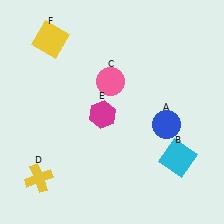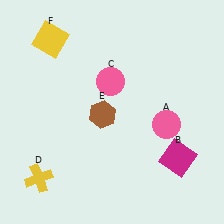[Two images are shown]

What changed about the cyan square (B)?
In Image 1, B is cyan. In Image 2, it changed to magenta.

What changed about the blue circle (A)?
In Image 1, A is blue. In Image 2, it changed to pink.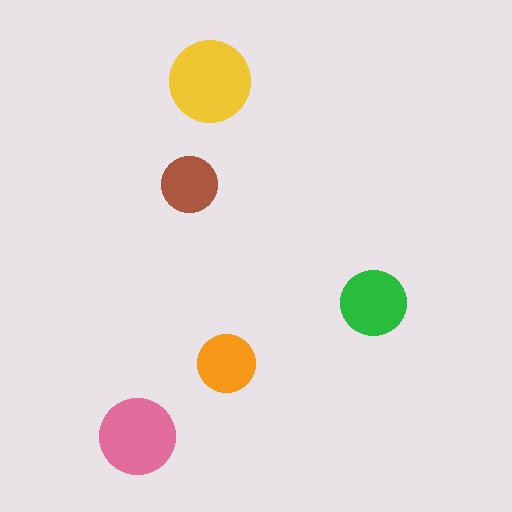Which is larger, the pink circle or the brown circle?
The pink one.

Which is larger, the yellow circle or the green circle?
The yellow one.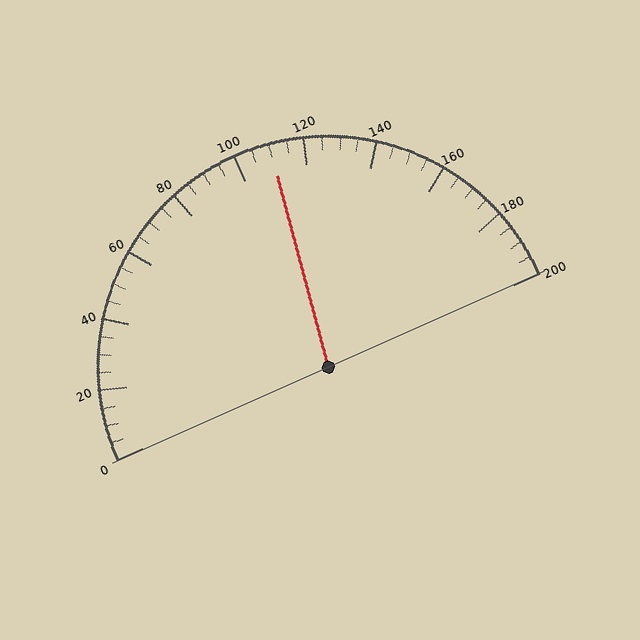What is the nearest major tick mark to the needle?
The nearest major tick mark is 120.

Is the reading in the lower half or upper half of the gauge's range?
The reading is in the upper half of the range (0 to 200).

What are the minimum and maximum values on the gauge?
The gauge ranges from 0 to 200.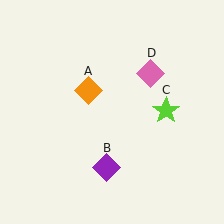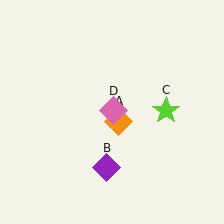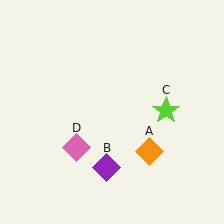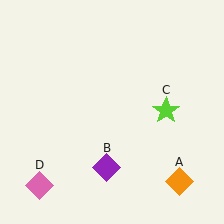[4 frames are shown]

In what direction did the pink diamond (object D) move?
The pink diamond (object D) moved down and to the left.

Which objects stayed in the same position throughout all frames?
Purple diamond (object B) and lime star (object C) remained stationary.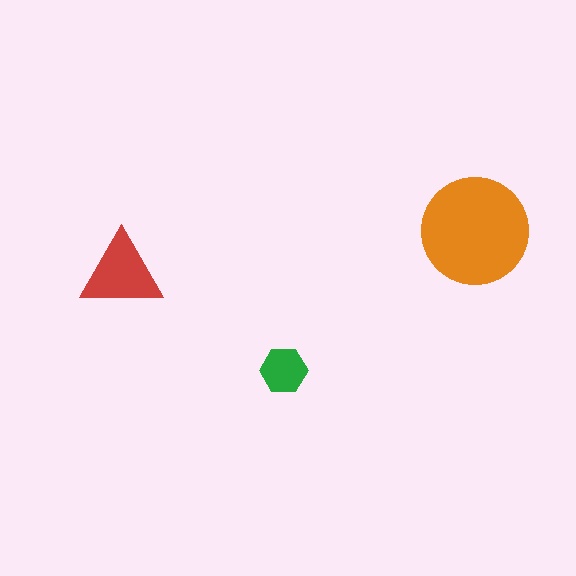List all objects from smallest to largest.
The green hexagon, the red triangle, the orange circle.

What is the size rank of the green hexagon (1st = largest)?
3rd.